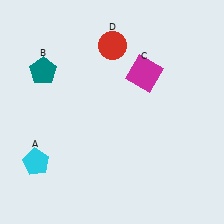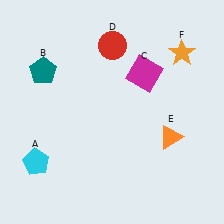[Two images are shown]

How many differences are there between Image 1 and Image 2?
There are 2 differences between the two images.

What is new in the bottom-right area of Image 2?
An orange triangle (E) was added in the bottom-right area of Image 2.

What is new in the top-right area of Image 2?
An orange star (F) was added in the top-right area of Image 2.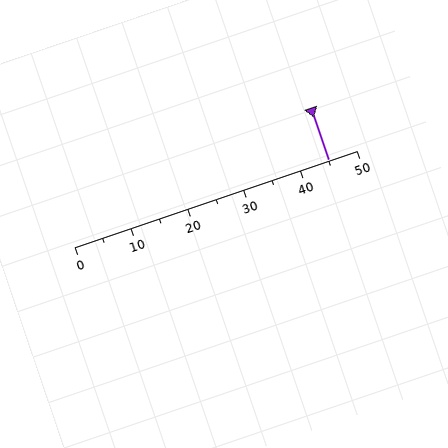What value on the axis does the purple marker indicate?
The marker indicates approximately 45.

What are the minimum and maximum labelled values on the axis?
The axis runs from 0 to 50.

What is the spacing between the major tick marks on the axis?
The major ticks are spaced 10 apart.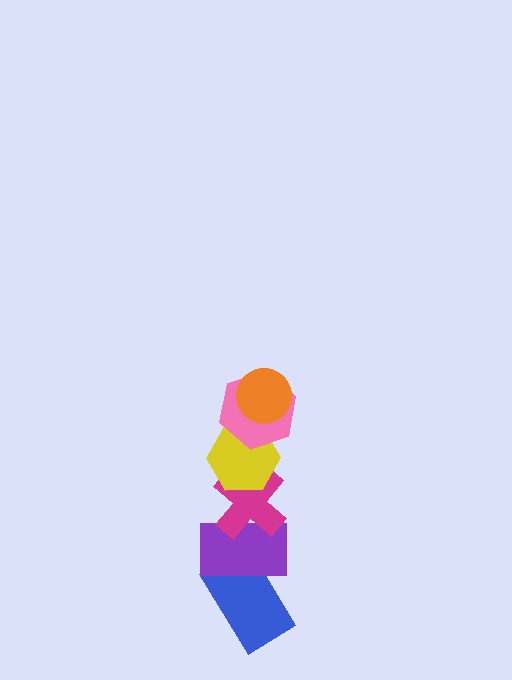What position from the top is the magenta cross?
The magenta cross is 4th from the top.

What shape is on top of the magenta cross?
The yellow hexagon is on top of the magenta cross.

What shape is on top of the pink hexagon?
The orange circle is on top of the pink hexagon.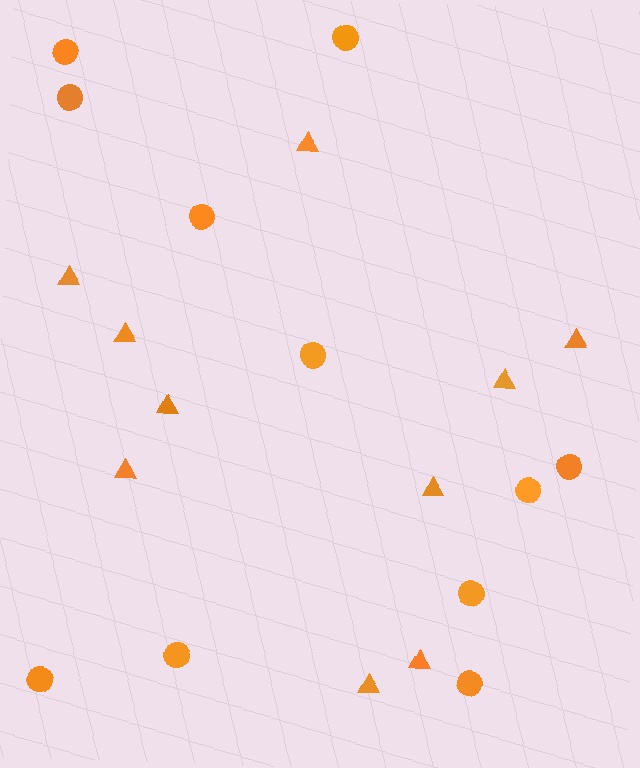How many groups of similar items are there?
There are 2 groups: one group of circles (11) and one group of triangles (10).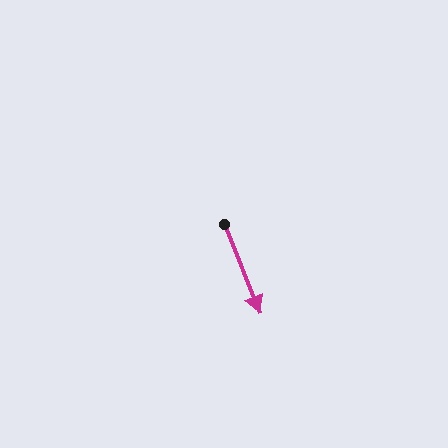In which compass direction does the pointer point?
South.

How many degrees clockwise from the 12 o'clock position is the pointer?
Approximately 158 degrees.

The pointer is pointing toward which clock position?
Roughly 5 o'clock.